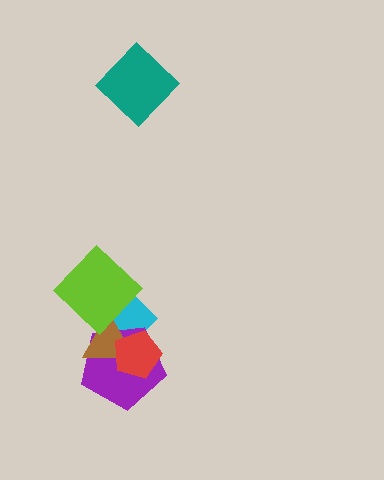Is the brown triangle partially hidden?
Yes, it is partially covered by another shape.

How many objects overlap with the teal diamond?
0 objects overlap with the teal diamond.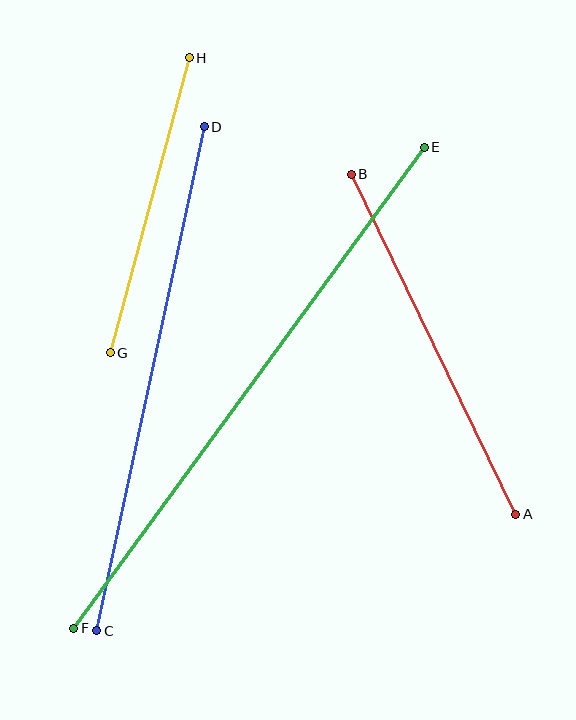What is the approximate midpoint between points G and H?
The midpoint is at approximately (150, 205) pixels.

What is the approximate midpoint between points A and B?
The midpoint is at approximately (433, 344) pixels.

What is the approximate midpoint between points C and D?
The midpoint is at approximately (151, 379) pixels.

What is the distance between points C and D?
The distance is approximately 515 pixels.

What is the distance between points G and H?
The distance is approximately 305 pixels.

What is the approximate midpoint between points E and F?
The midpoint is at approximately (249, 388) pixels.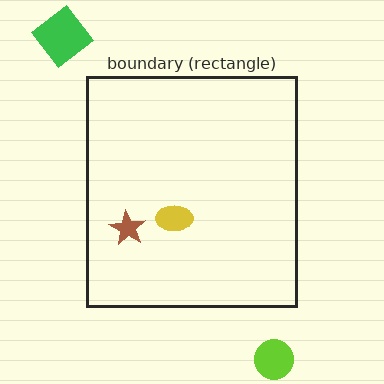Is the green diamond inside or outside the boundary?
Outside.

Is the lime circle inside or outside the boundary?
Outside.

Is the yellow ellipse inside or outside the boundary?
Inside.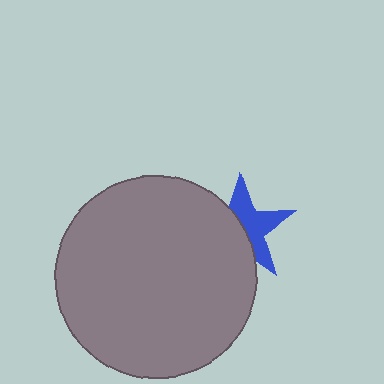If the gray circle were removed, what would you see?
You would see the complete blue star.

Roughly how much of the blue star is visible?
About half of it is visible (roughly 52%).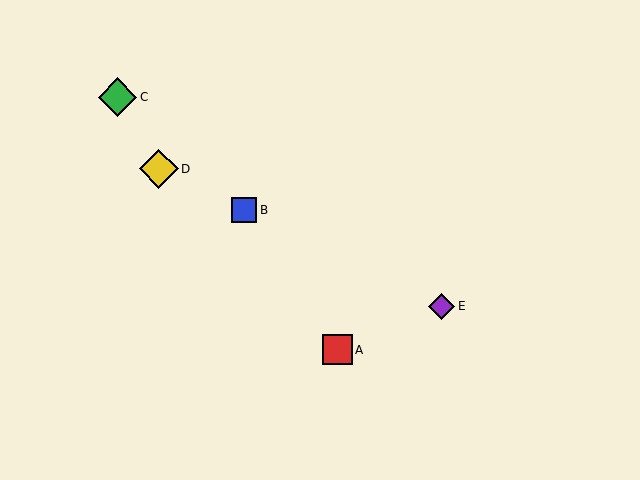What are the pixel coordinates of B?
Object B is at (244, 210).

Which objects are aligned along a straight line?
Objects B, D, E are aligned along a straight line.